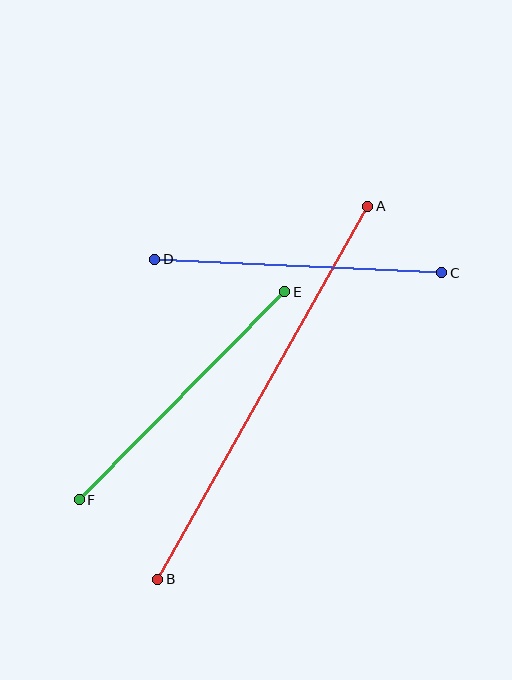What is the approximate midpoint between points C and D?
The midpoint is at approximately (298, 266) pixels.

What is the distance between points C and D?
The distance is approximately 287 pixels.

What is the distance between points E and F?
The distance is approximately 292 pixels.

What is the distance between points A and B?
The distance is approximately 428 pixels.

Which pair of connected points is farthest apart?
Points A and B are farthest apart.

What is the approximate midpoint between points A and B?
The midpoint is at approximately (263, 393) pixels.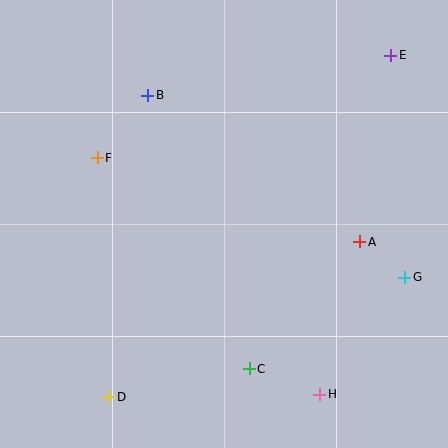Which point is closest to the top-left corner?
Point B is closest to the top-left corner.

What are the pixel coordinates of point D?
Point D is at (109, 397).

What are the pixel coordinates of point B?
Point B is at (148, 95).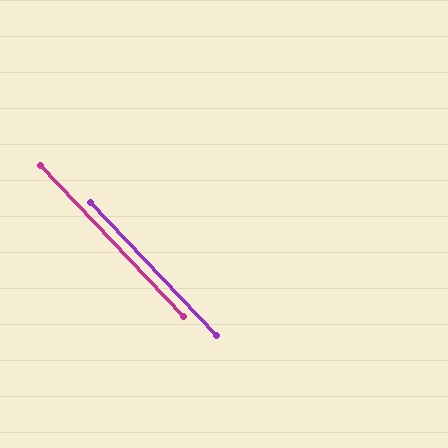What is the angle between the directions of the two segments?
Approximately 0 degrees.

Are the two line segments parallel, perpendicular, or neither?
Parallel — their directions differ by only 0.4°.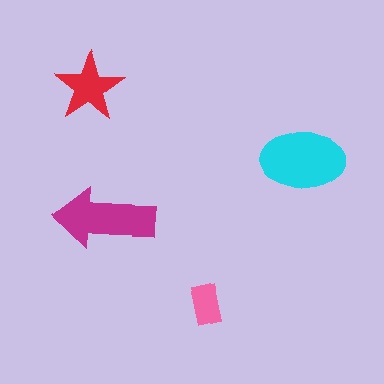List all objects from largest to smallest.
The cyan ellipse, the magenta arrow, the red star, the pink rectangle.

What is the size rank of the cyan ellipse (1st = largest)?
1st.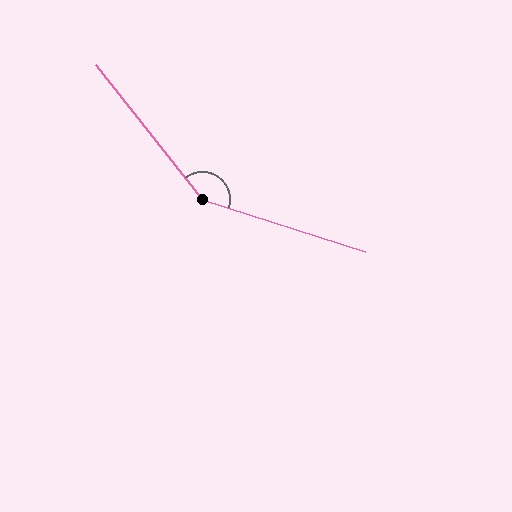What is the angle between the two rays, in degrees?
Approximately 146 degrees.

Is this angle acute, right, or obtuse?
It is obtuse.